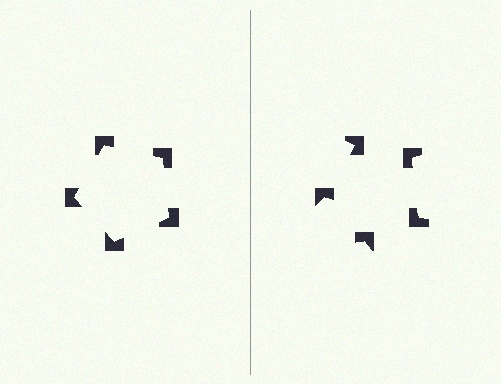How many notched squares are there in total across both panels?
10 — 5 on each side.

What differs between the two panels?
The notched squares are positioned identically on both sides; only the wedge orientations differ. On the left they align to a pentagon; on the right they are misaligned.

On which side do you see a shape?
An illusory pentagon appears on the left side. On the right side the wedge cuts are rotated, so no coherent shape forms.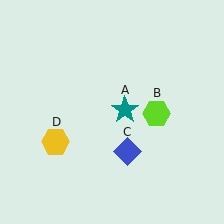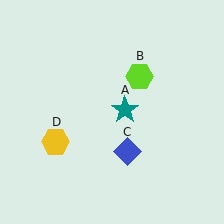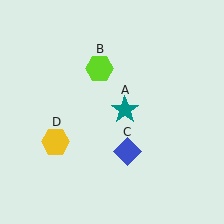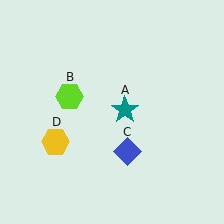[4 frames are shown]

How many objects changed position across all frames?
1 object changed position: lime hexagon (object B).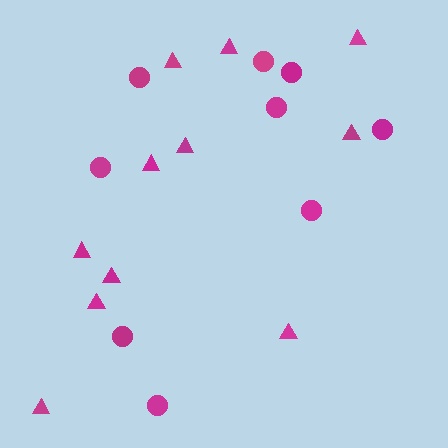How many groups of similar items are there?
There are 2 groups: one group of circles (9) and one group of triangles (11).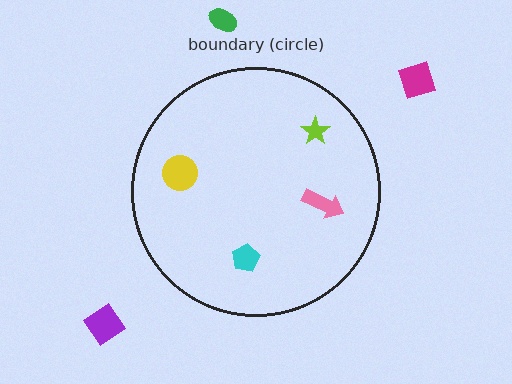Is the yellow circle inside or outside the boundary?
Inside.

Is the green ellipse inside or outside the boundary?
Outside.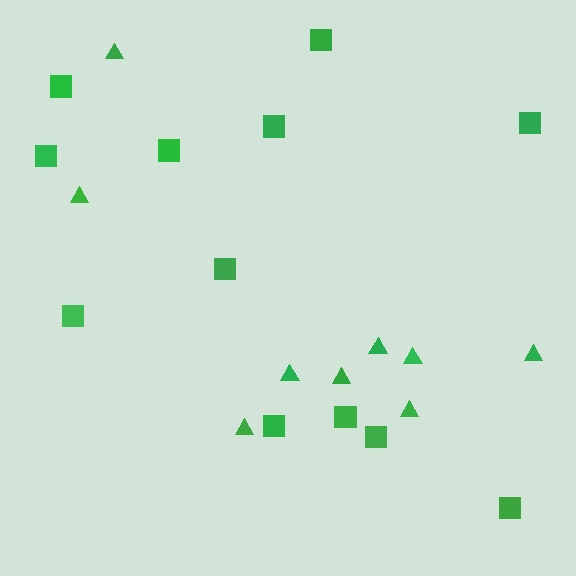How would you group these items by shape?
There are 2 groups: one group of triangles (9) and one group of squares (12).